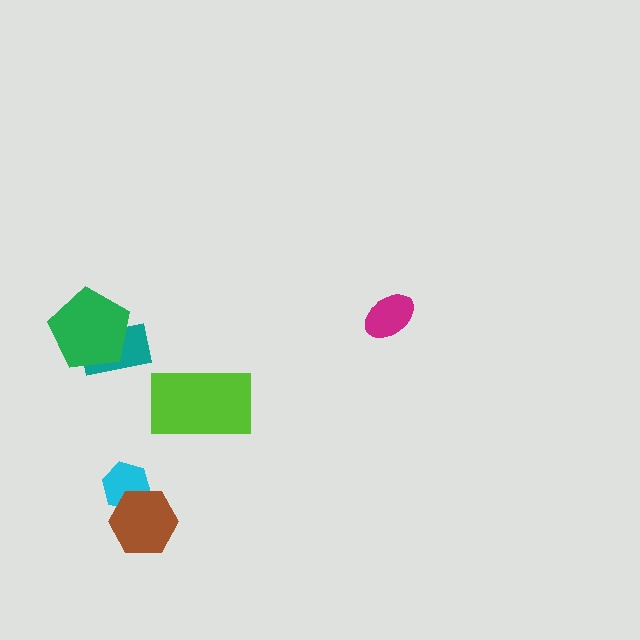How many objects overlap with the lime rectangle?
0 objects overlap with the lime rectangle.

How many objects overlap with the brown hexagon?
1 object overlaps with the brown hexagon.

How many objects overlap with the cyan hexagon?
1 object overlaps with the cyan hexagon.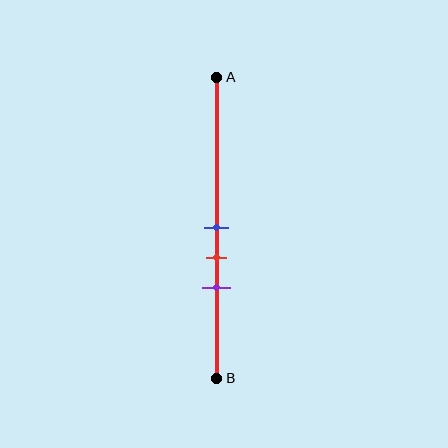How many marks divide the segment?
There are 3 marks dividing the segment.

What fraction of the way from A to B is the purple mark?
The purple mark is approximately 70% (0.7) of the way from A to B.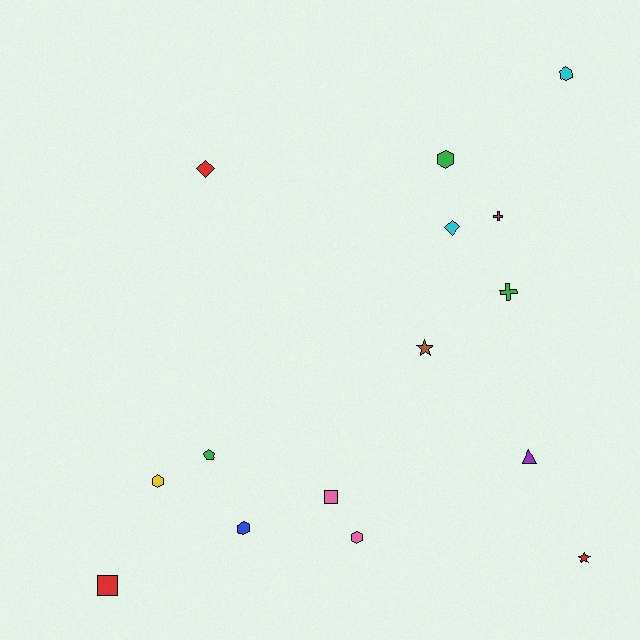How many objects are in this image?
There are 15 objects.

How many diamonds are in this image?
There are 2 diamonds.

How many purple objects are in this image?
There is 1 purple object.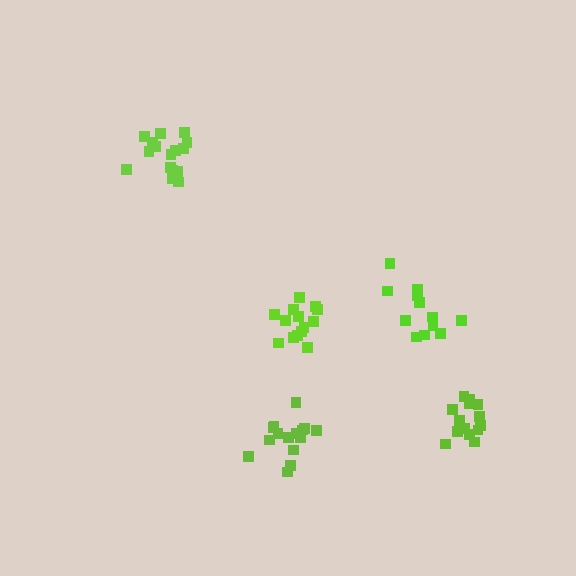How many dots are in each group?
Group 1: 16 dots, Group 2: 14 dots, Group 3: 12 dots, Group 4: 15 dots, Group 5: 14 dots (71 total).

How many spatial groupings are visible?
There are 5 spatial groupings.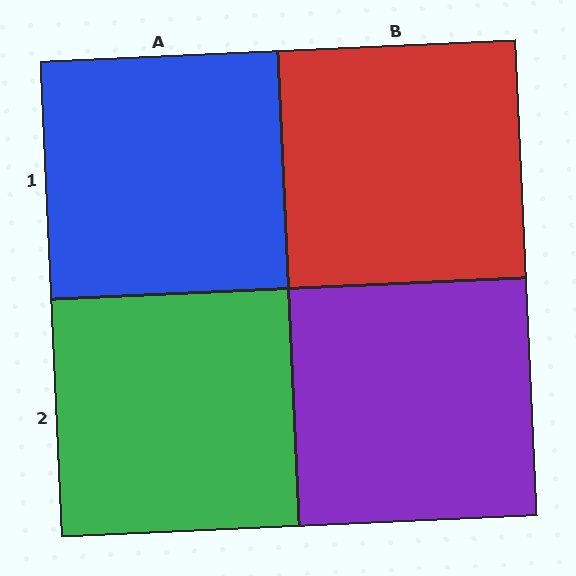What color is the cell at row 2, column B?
Purple.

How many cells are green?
1 cell is green.